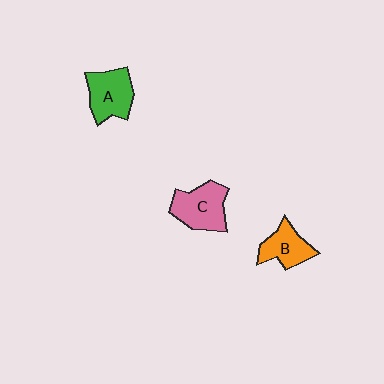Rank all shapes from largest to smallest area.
From largest to smallest: C (pink), A (green), B (orange).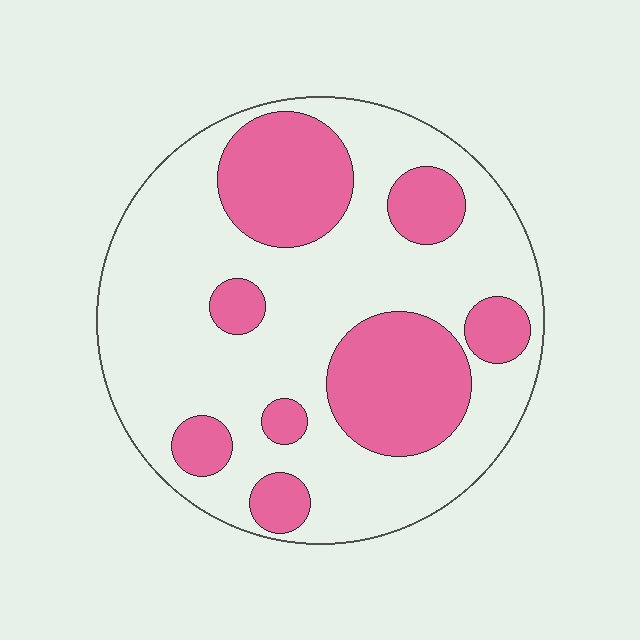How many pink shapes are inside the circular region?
8.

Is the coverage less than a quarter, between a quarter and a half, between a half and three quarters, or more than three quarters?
Between a quarter and a half.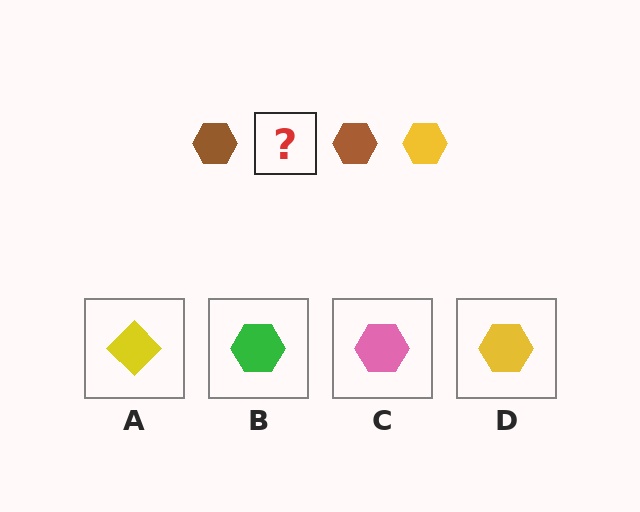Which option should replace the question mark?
Option D.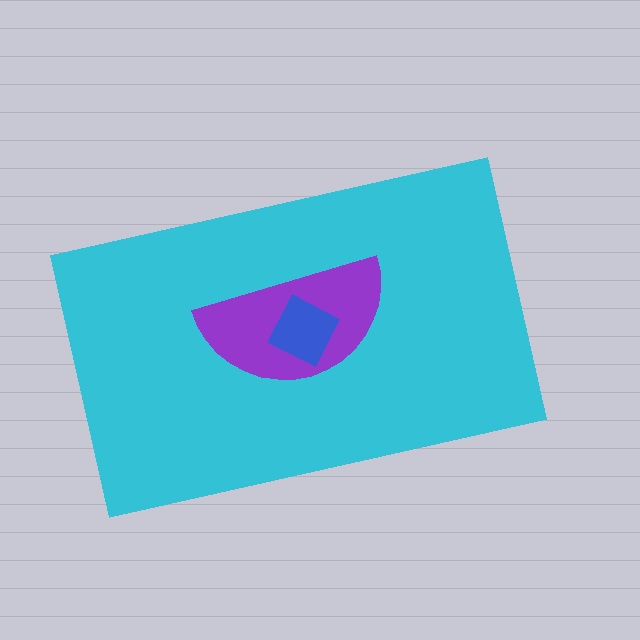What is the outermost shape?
The cyan rectangle.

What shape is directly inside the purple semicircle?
The blue square.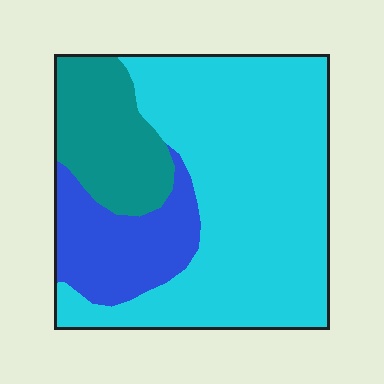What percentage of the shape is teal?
Teal covers 18% of the shape.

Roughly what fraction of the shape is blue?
Blue takes up about one sixth (1/6) of the shape.